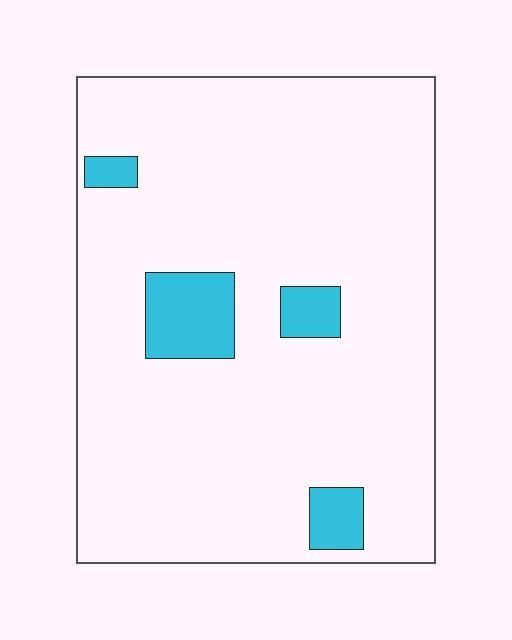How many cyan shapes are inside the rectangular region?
4.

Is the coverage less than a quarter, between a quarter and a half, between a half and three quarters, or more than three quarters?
Less than a quarter.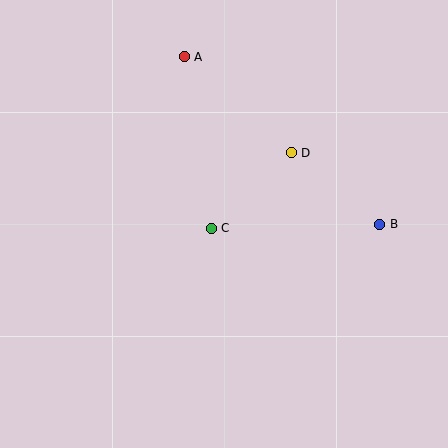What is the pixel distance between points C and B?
The distance between C and B is 169 pixels.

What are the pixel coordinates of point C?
Point C is at (211, 228).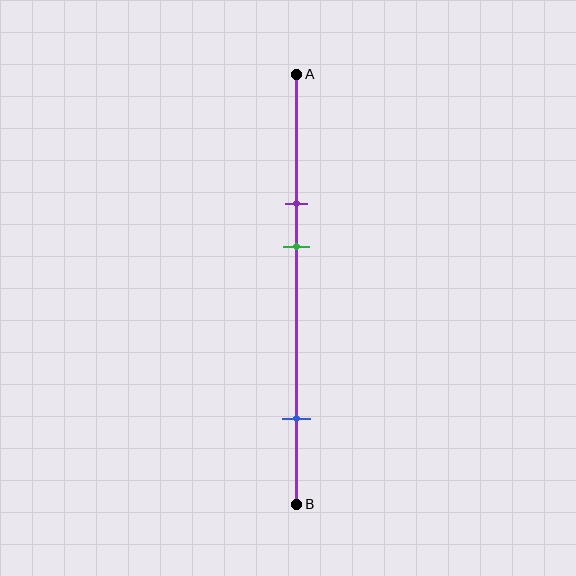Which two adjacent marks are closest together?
The purple and green marks are the closest adjacent pair.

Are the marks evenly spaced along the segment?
No, the marks are not evenly spaced.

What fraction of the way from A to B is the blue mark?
The blue mark is approximately 80% (0.8) of the way from A to B.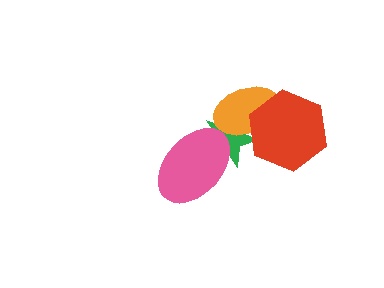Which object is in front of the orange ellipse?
The red hexagon is in front of the orange ellipse.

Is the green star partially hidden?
Yes, it is partially covered by another shape.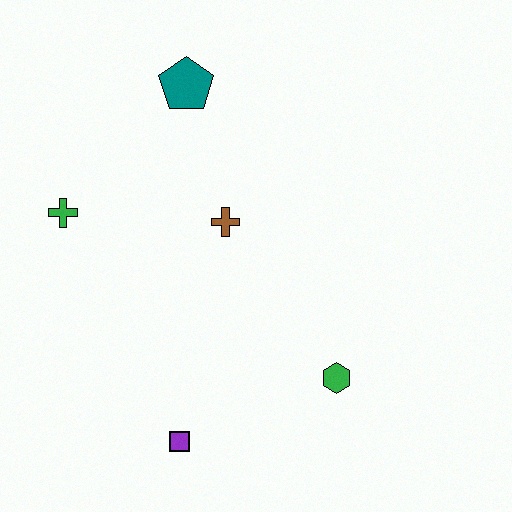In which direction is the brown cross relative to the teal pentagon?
The brown cross is below the teal pentagon.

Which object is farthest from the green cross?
The green hexagon is farthest from the green cross.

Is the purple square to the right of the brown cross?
No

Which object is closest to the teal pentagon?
The brown cross is closest to the teal pentagon.